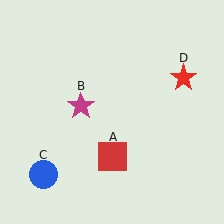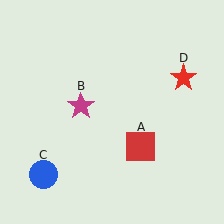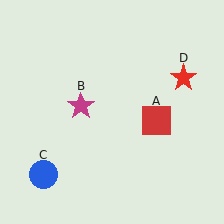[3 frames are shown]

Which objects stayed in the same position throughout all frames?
Magenta star (object B) and blue circle (object C) and red star (object D) remained stationary.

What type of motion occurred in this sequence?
The red square (object A) rotated counterclockwise around the center of the scene.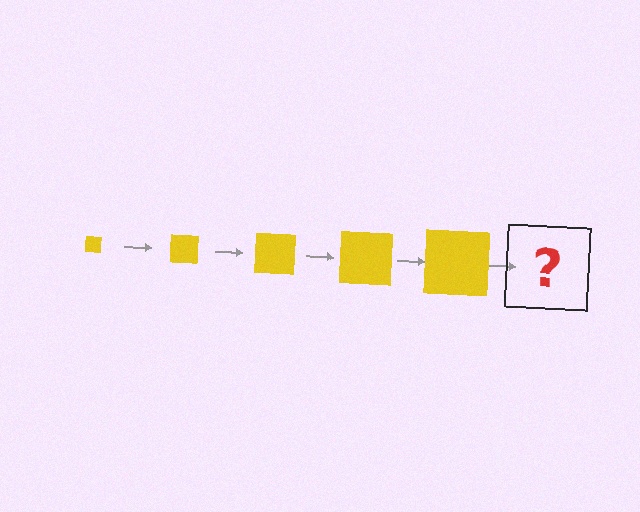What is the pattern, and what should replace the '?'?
The pattern is that the square gets progressively larger each step. The '?' should be a yellow square, larger than the previous one.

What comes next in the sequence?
The next element should be a yellow square, larger than the previous one.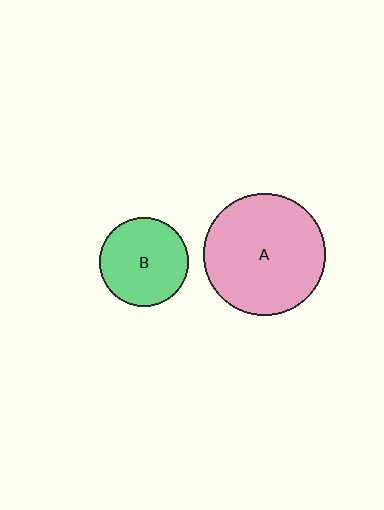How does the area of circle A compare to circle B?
Approximately 1.8 times.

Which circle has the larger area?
Circle A (pink).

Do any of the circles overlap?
No, none of the circles overlap.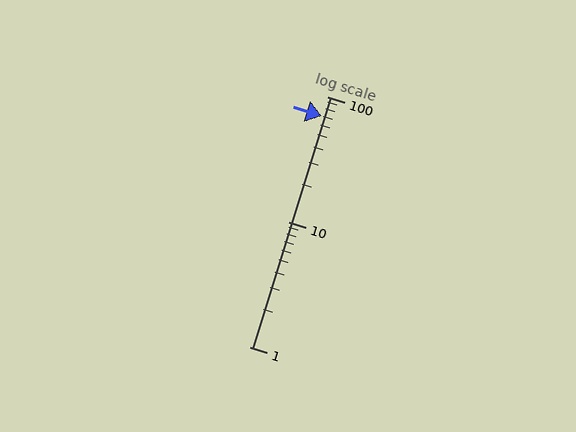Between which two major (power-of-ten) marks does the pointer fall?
The pointer is between 10 and 100.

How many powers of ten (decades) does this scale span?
The scale spans 2 decades, from 1 to 100.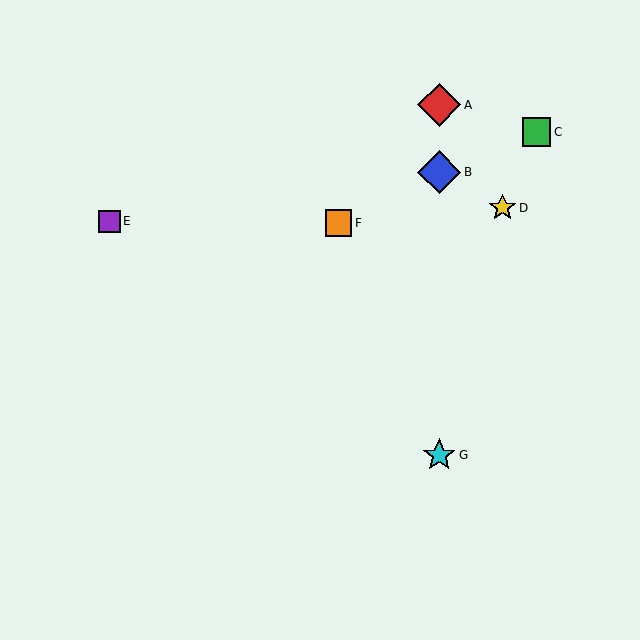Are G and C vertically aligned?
No, G is at x≈439 and C is at x≈536.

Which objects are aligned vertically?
Objects A, B, G are aligned vertically.